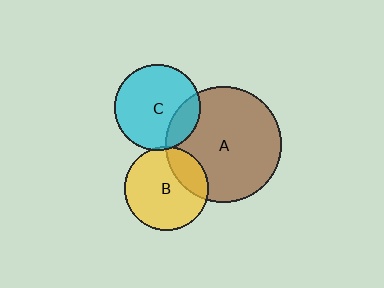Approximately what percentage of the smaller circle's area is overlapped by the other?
Approximately 25%.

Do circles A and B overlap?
Yes.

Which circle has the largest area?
Circle A (brown).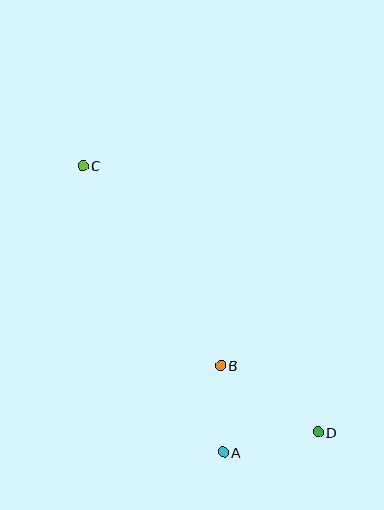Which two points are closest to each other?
Points A and B are closest to each other.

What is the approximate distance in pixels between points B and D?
The distance between B and D is approximately 118 pixels.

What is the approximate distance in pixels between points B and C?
The distance between B and C is approximately 242 pixels.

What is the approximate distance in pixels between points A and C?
The distance between A and C is approximately 319 pixels.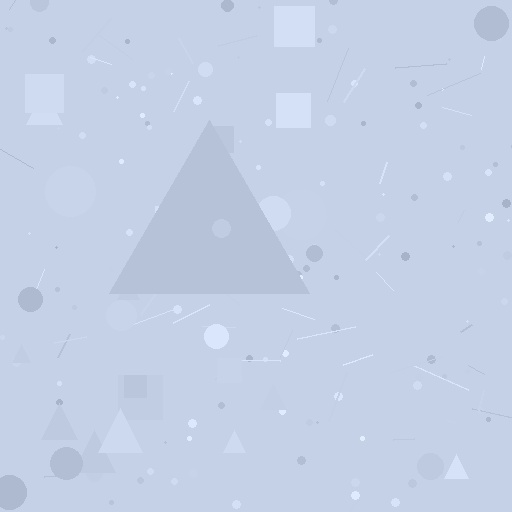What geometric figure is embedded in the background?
A triangle is embedded in the background.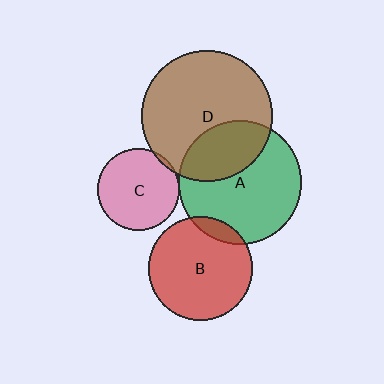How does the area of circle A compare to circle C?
Approximately 2.3 times.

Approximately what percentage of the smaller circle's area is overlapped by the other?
Approximately 30%.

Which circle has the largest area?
Circle D (brown).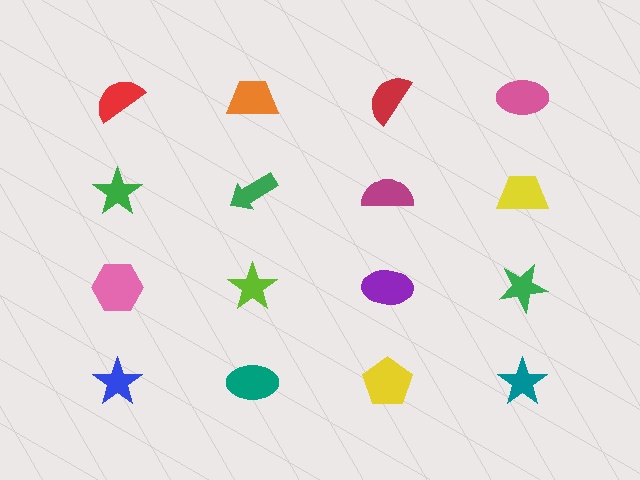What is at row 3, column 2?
A lime star.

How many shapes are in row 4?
4 shapes.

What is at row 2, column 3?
A magenta semicircle.